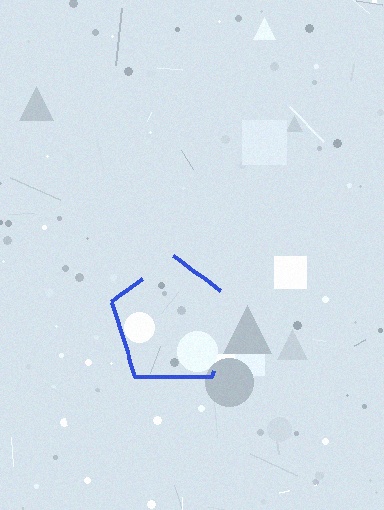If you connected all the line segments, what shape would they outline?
They would outline a pentagon.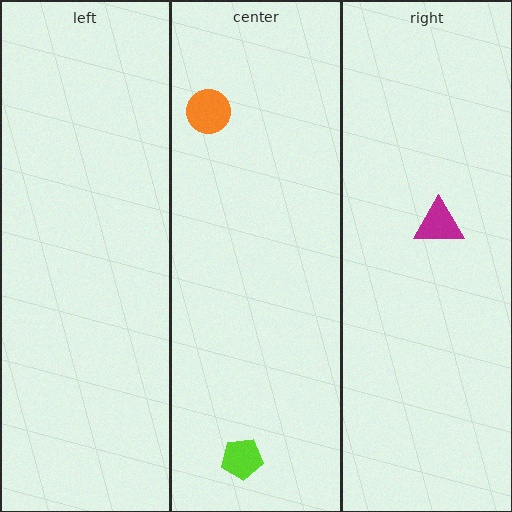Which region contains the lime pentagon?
The center region.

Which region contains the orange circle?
The center region.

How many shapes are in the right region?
1.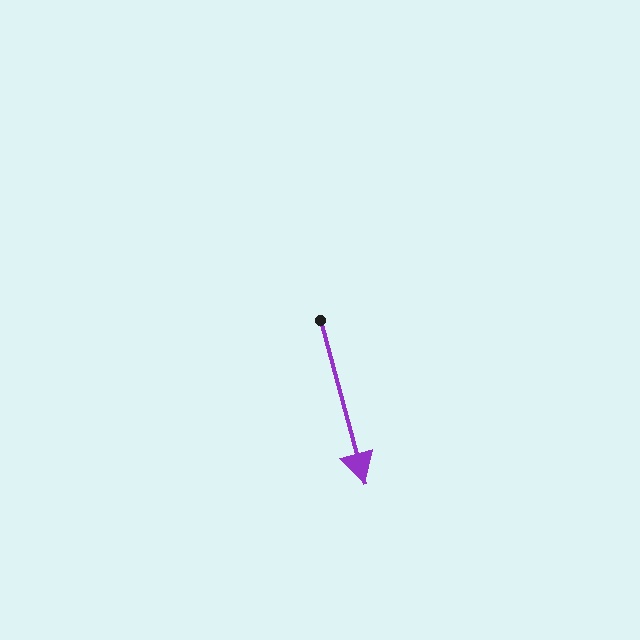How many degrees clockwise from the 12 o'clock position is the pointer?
Approximately 165 degrees.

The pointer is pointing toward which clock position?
Roughly 5 o'clock.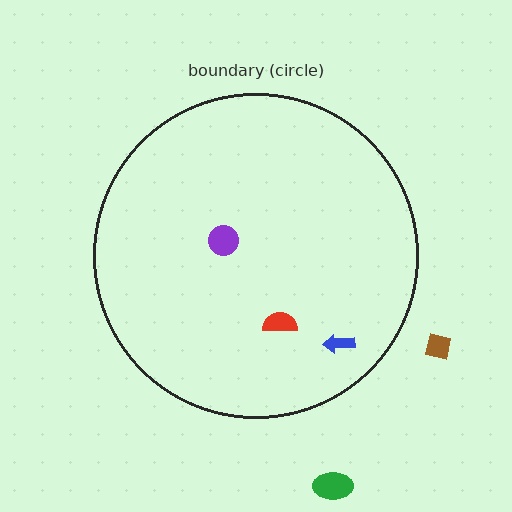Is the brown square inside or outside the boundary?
Outside.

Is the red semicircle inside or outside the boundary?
Inside.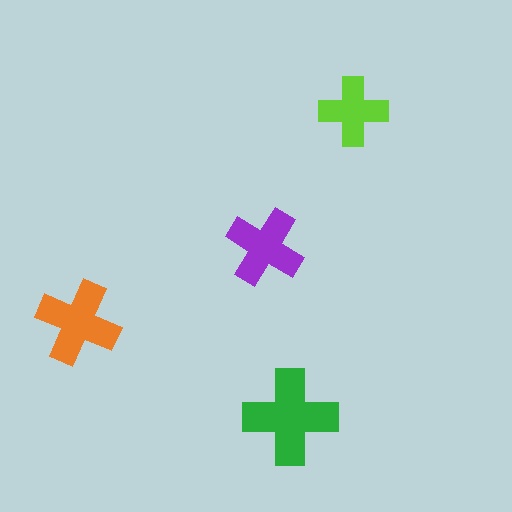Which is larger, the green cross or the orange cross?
The green one.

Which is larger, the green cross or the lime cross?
The green one.